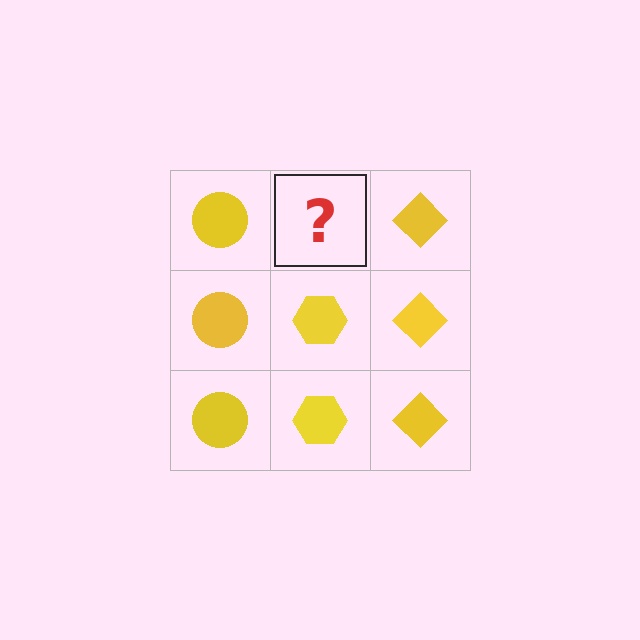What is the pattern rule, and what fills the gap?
The rule is that each column has a consistent shape. The gap should be filled with a yellow hexagon.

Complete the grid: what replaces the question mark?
The question mark should be replaced with a yellow hexagon.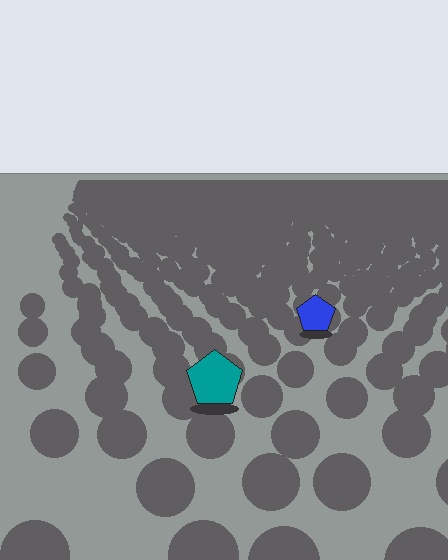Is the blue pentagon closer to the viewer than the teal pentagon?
No. The teal pentagon is closer — you can tell from the texture gradient: the ground texture is coarser near it.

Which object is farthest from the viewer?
The blue pentagon is farthest from the viewer. It appears smaller and the ground texture around it is denser.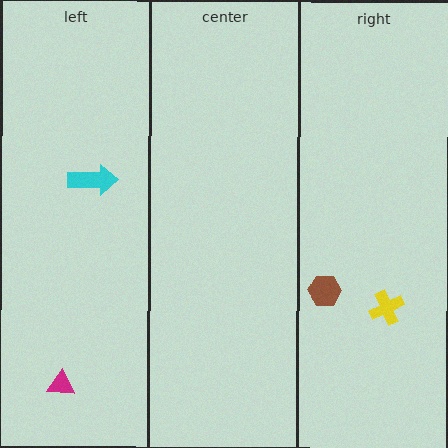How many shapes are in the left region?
2.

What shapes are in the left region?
The cyan arrow, the magenta triangle.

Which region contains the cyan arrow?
The left region.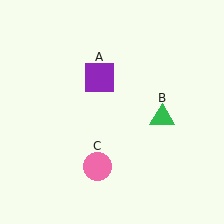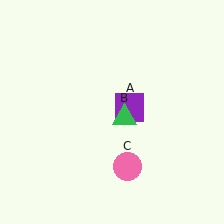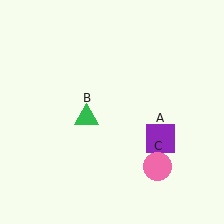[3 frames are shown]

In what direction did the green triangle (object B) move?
The green triangle (object B) moved left.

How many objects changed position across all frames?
3 objects changed position: purple square (object A), green triangle (object B), pink circle (object C).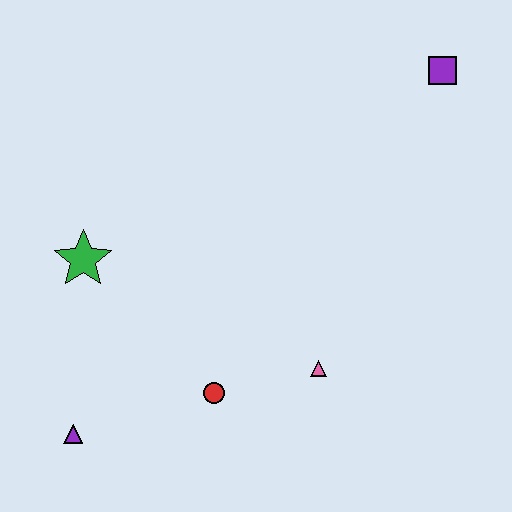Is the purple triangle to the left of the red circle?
Yes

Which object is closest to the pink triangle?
The red circle is closest to the pink triangle.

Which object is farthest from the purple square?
The purple triangle is farthest from the purple square.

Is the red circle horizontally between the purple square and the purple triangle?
Yes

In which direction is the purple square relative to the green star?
The purple square is to the right of the green star.